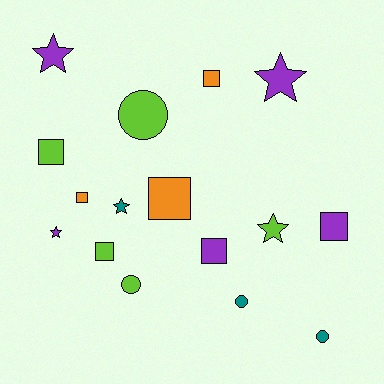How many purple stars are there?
There are 3 purple stars.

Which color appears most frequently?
Purple, with 5 objects.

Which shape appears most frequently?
Square, with 7 objects.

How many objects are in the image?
There are 16 objects.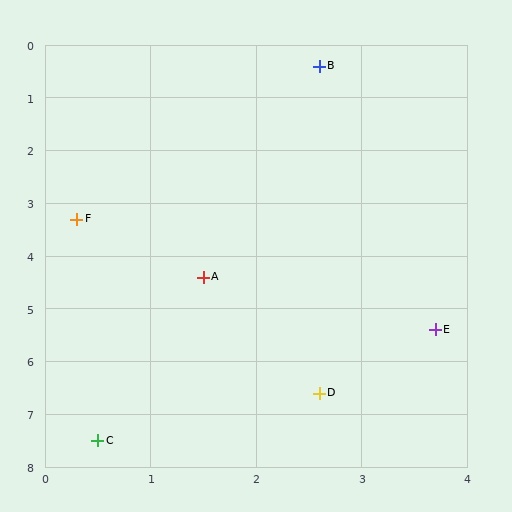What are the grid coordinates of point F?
Point F is at approximately (0.3, 3.3).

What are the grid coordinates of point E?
Point E is at approximately (3.7, 5.4).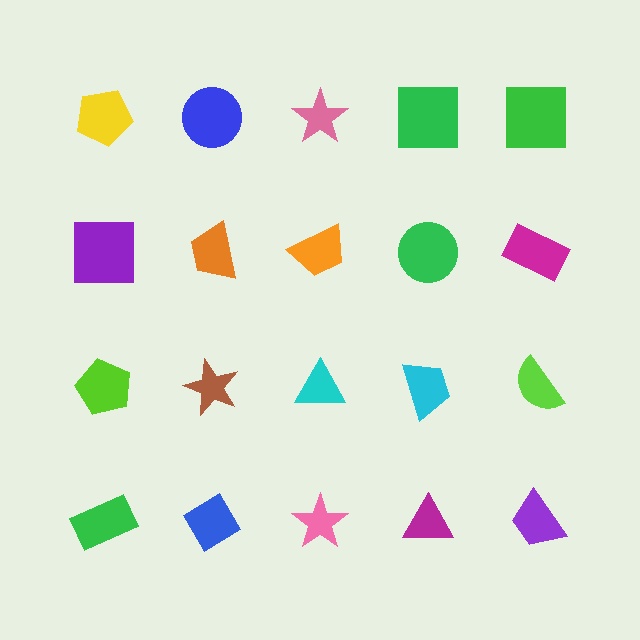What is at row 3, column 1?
A lime pentagon.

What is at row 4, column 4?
A magenta triangle.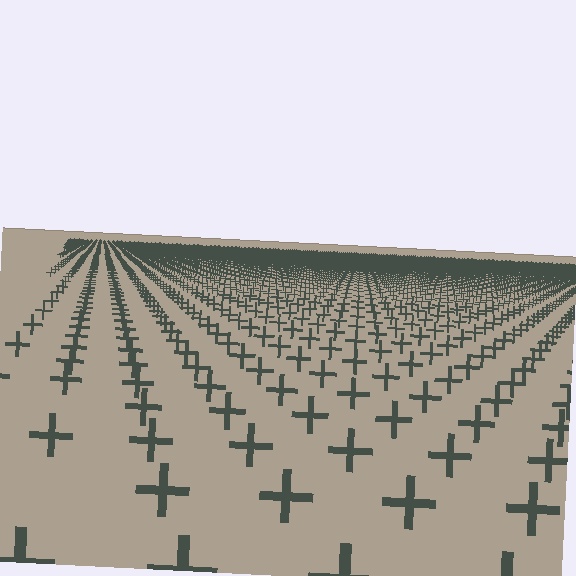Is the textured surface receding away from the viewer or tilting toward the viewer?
The surface is receding away from the viewer. Texture elements get smaller and denser toward the top.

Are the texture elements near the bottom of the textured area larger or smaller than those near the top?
Larger. Near the bottom, elements are closer to the viewer and appear at a bigger on-screen size.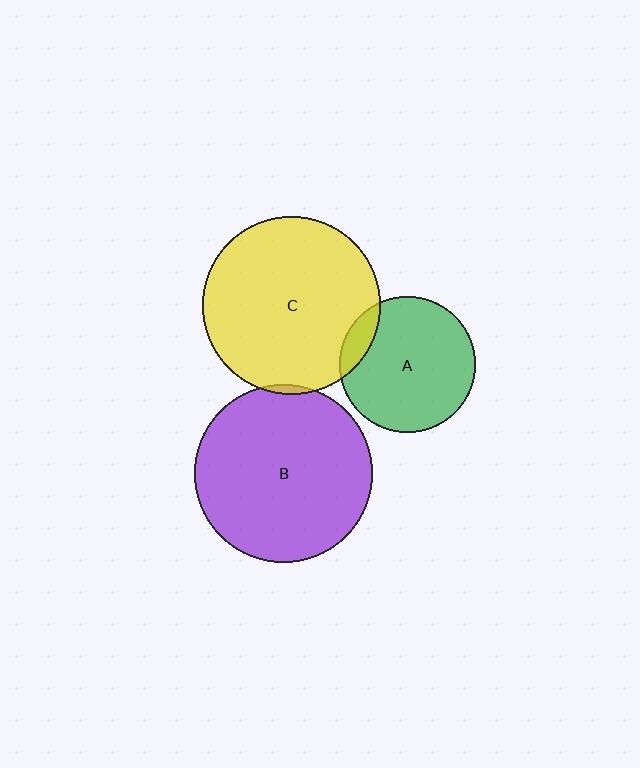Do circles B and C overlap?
Yes.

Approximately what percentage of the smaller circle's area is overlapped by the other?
Approximately 5%.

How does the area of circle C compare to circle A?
Approximately 1.7 times.